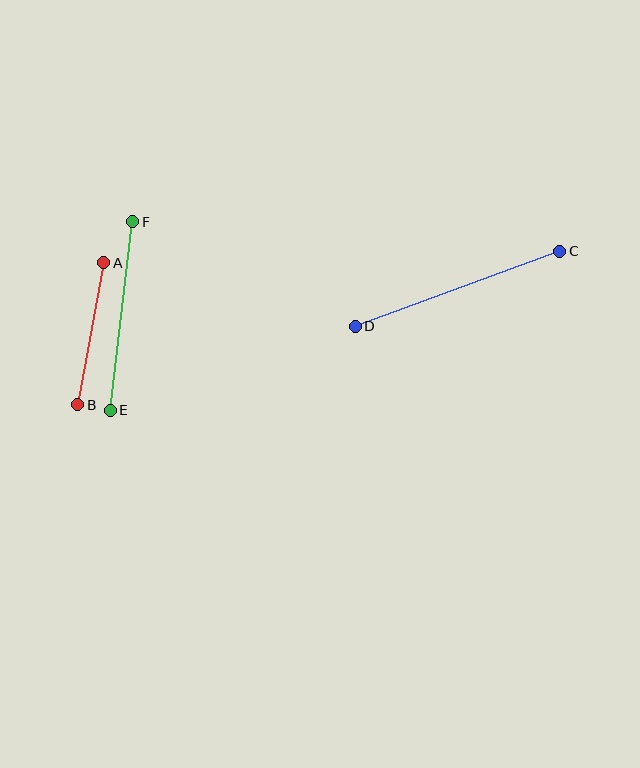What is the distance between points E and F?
The distance is approximately 190 pixels.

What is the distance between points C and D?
The distance is approximately 218 pixels.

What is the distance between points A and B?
The distance is approximately 144 pixels.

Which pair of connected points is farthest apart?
Points C and D are farthest apart.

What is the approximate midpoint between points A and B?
The midpoint is at approximately (91, 334) pixels.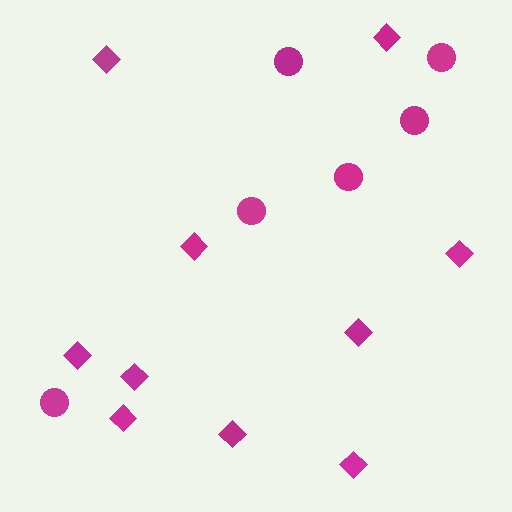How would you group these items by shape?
There are 2 groups: one group of diamonds (10) and one group of circles (6).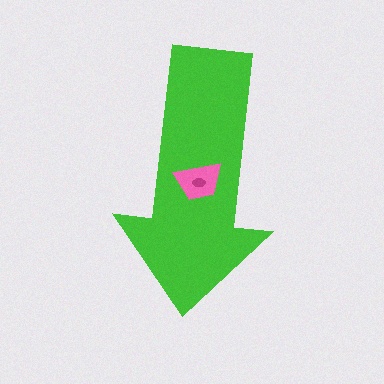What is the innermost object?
The magenta ellipse.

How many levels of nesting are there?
3.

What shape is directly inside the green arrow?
The pink trapezoid.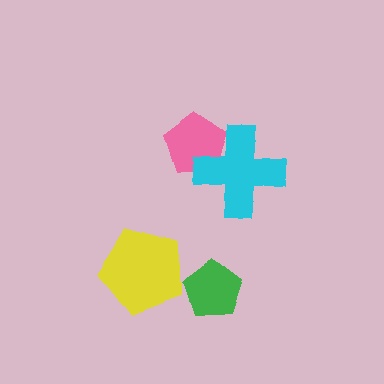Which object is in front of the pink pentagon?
The cyan cross is in front of the pink pentagon.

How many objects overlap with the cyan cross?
1 object overlaps with the cyan cross.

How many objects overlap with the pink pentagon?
1 object overlaps with the pink pentagon.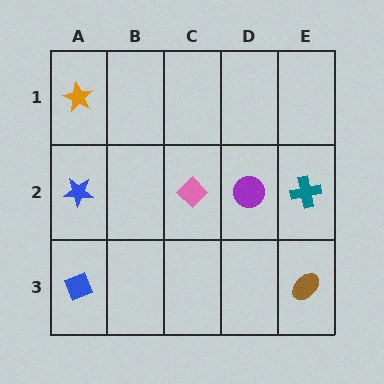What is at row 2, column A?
A blue star.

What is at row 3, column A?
A blue diamond.